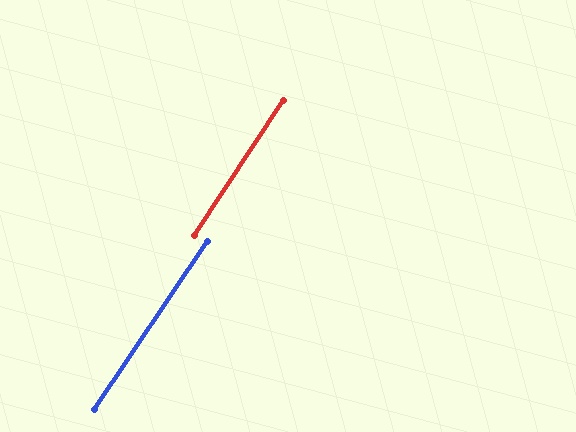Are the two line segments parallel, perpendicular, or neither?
Parallel — their directions differ by only 0.5°.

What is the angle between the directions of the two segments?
Approximately 1 degree.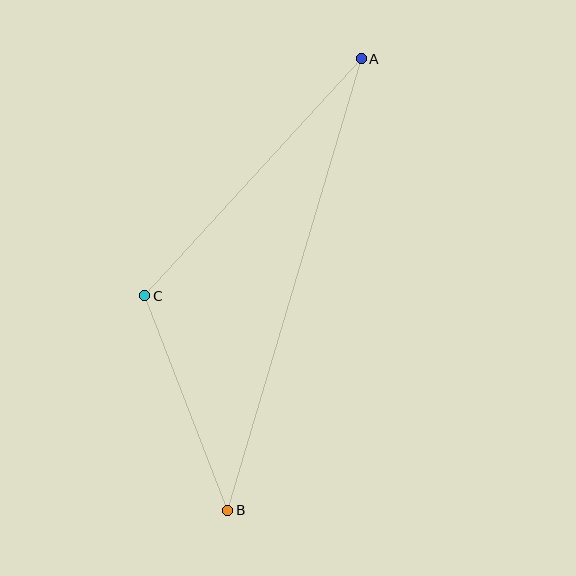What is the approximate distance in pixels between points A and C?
The distance between A and C is approximately 321 pixels.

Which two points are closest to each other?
Points B and C are closest to each other.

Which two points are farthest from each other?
Points A and B are farthest from each other.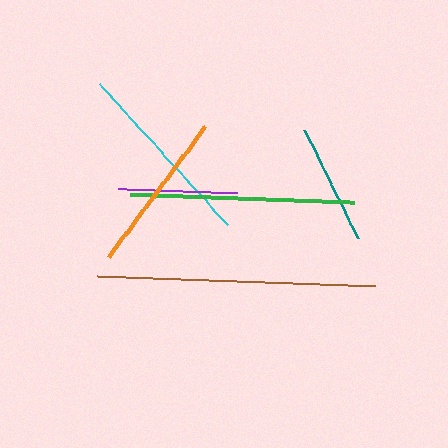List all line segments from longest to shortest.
From longest to shortest: brown, green, cyan, orange, teal, purple.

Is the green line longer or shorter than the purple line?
The green line is longer than the purple line.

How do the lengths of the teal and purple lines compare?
The teal and purple lines are approximately the same length.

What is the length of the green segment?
The green segment is approximately 225 pixels long.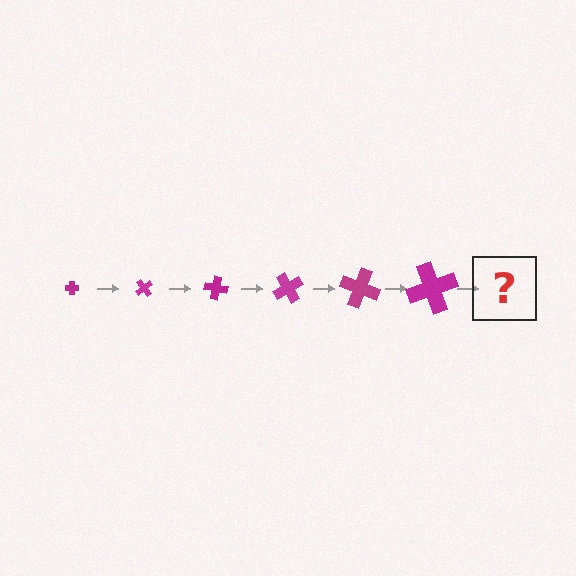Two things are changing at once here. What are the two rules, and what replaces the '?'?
The two rules are that the cross grows larger each step and it rotates 50 degrees each step. The '?' should be a cross, larger than the previous one and rotated 300 degrees from the start.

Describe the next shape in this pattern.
It should be a cross, larger than the previous one and rotated 300 degrees from the start.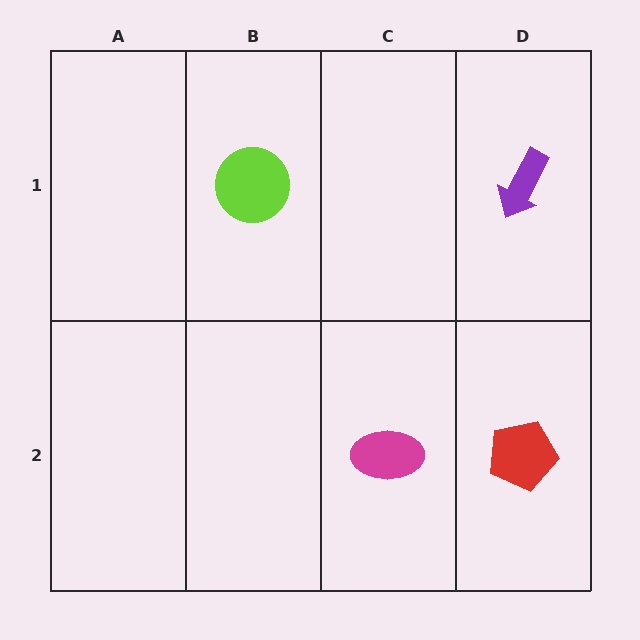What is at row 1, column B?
A lime circle.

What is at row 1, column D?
A purple arrow.